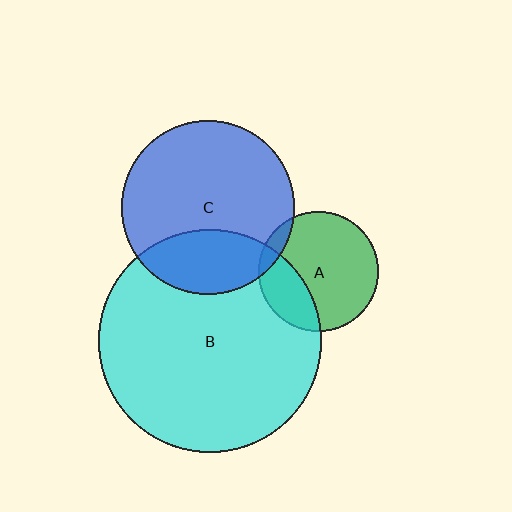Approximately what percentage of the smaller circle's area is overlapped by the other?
Approximately 10%.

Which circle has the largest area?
Circle B (cyan).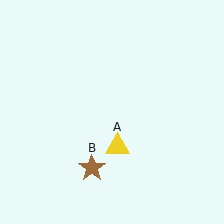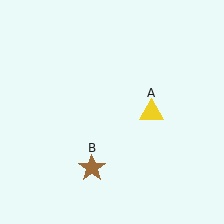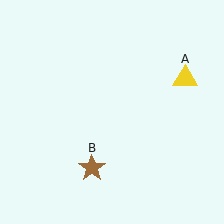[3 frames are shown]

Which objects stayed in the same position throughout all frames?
Brown star (object B) remained stationary.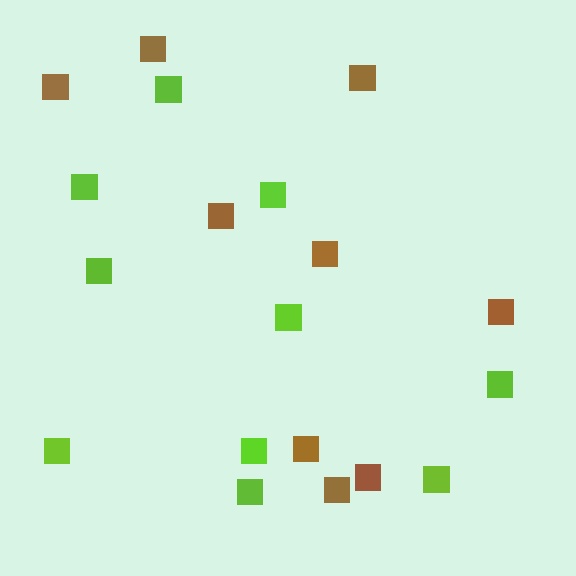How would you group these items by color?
There are 2 groups: one group of brown squares (9) and one group of lime squares (10).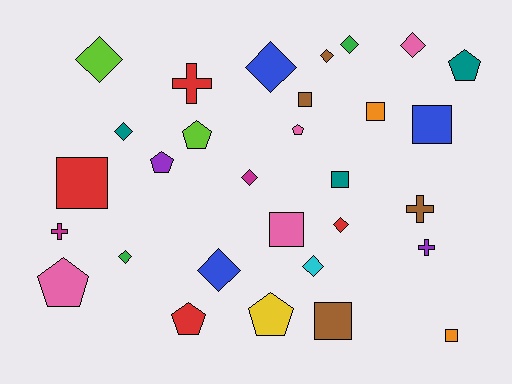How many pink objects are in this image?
There are 4 pink objects.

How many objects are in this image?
There are 30 objects.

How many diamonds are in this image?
There are 11 diamonds.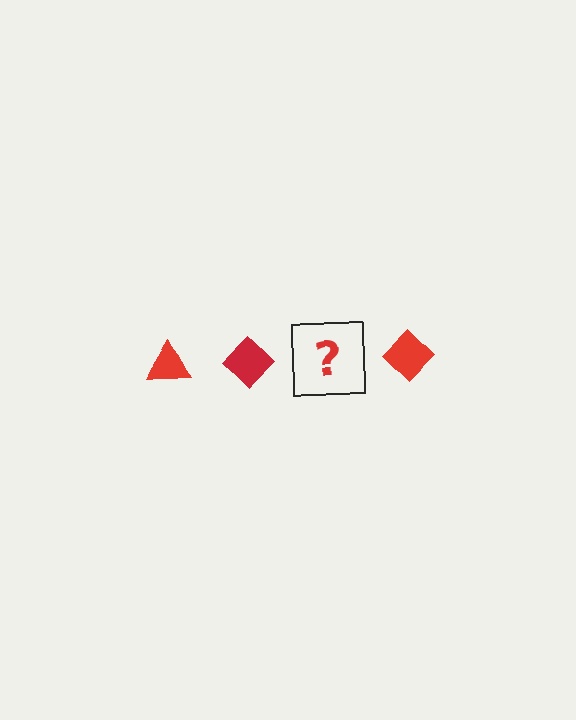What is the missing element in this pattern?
The missing element is a red triangle.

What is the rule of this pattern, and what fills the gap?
The rule is that the pattern cycles through triangle, diamond shapes in red. The gap should be filled with a red triangle.